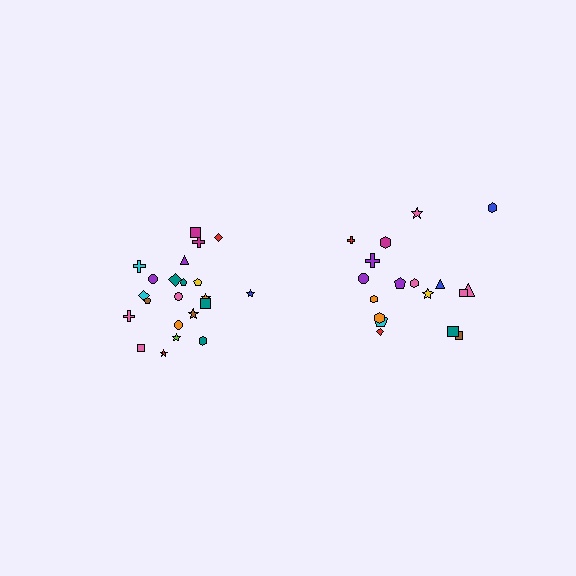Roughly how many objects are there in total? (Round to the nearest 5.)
Roughly 40 objects in total.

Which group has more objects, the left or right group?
The left group.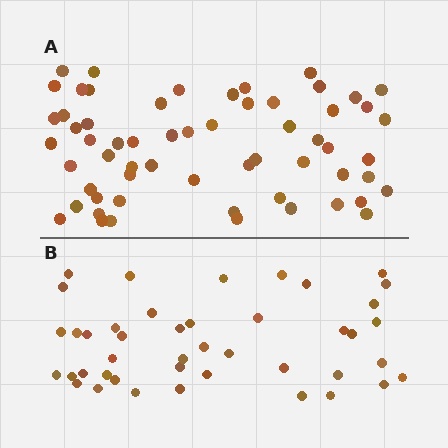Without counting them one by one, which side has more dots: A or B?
Region A (the top region) has more dots.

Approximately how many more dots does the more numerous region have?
Region A has approximately 15 more dots than region B.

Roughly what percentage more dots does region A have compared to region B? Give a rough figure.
About 40% more.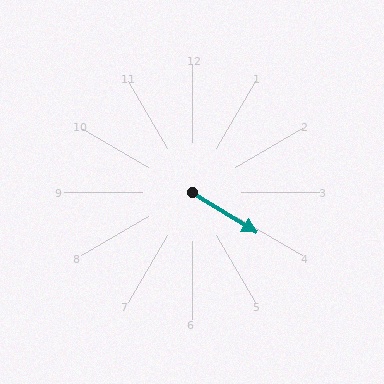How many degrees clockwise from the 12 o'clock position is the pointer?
Approximately 122 degrees.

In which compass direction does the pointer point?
Southeast.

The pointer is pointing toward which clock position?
Roughly 4 o'clock.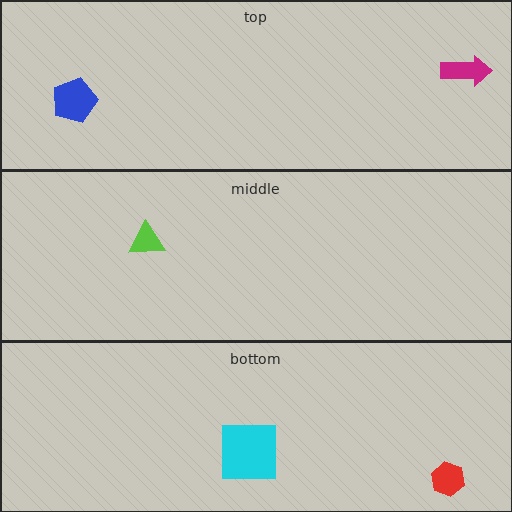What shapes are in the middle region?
The lime triangle.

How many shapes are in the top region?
2.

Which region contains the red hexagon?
The bottom region.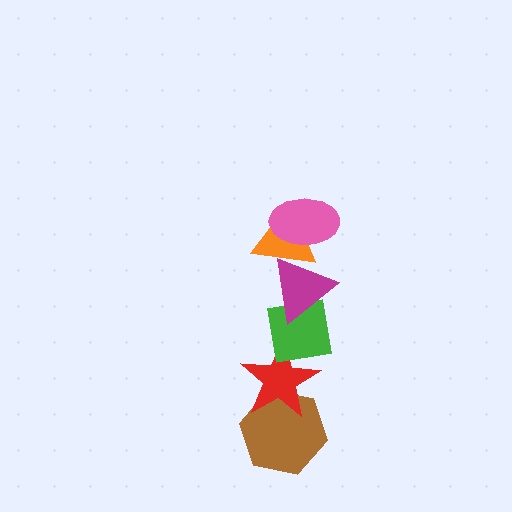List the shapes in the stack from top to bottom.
From top to bottom: the pink ellipse, the orange triangle, the magenta triangle, the green square, the red star, the brown hexagon.